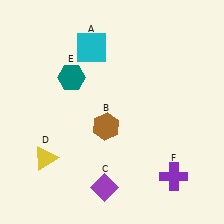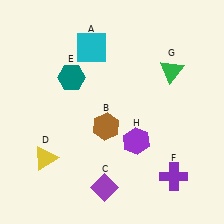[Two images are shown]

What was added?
A green triangle (G), a purple hexagon (H) were added in Image 2.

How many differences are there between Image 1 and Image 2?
There are 2 differences between the two images.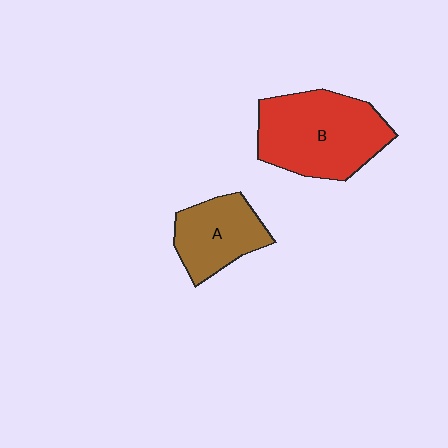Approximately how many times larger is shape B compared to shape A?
Approximately 1.6 times.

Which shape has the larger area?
Shape B (red).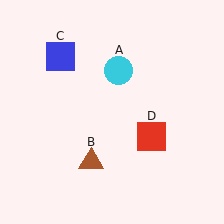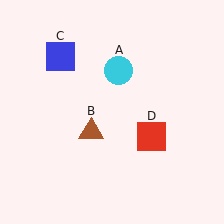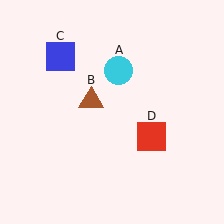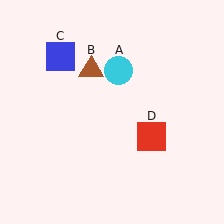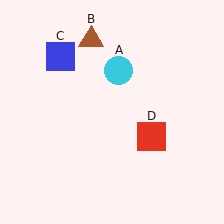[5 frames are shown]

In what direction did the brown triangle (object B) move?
The brown triangle (object B) moved up.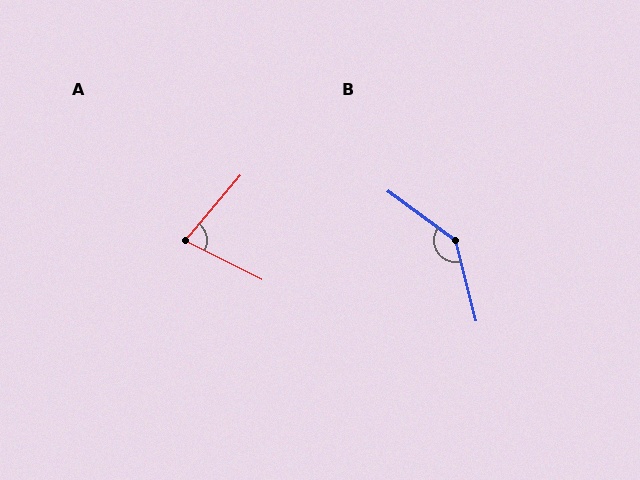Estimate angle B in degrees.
Approximately 140 degrees.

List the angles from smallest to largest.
A (76°), B (140°).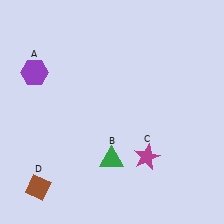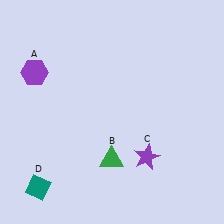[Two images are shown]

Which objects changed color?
C changed from magenta to purple. D changed from brown to teal.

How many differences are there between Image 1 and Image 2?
There are 2 differences between the two images.